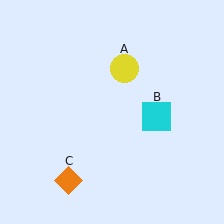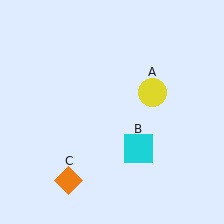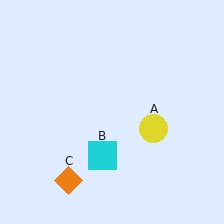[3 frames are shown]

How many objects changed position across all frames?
2 objects changed position: yellow circle (object A), cyan square (object B).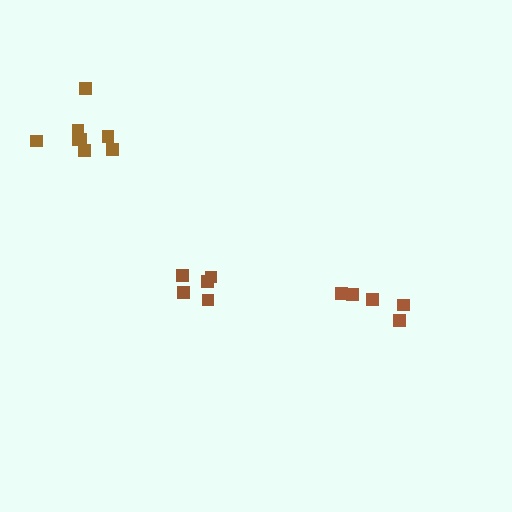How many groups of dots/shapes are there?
There are 3 groups.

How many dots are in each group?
Group 1: 5 dots, Group 2: 8 dots, Group 3: 5 dots (18 total).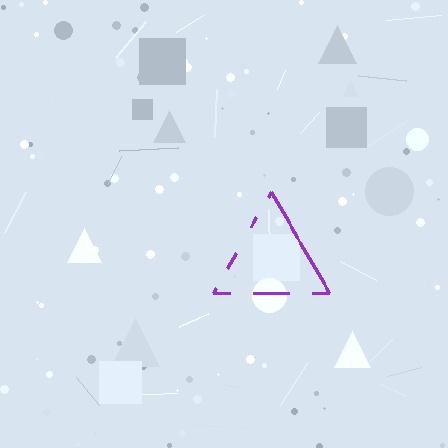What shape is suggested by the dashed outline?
The dashed outline suggests a triangle.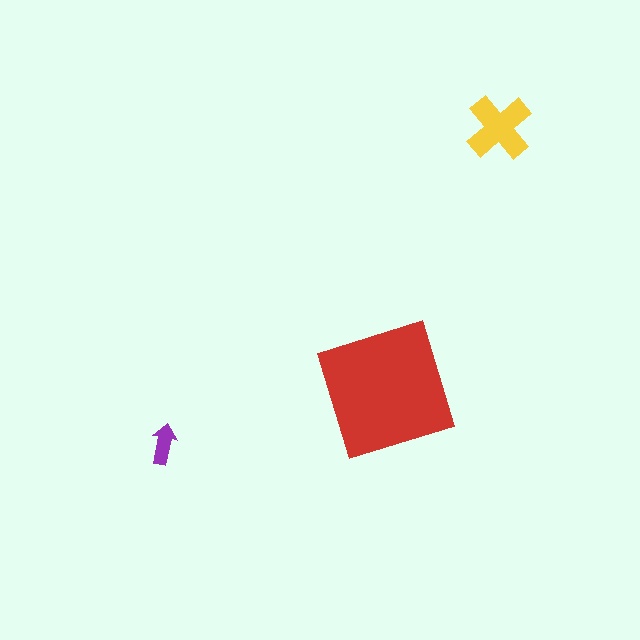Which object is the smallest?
The purple arrow.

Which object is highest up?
The yellow cross is topmost.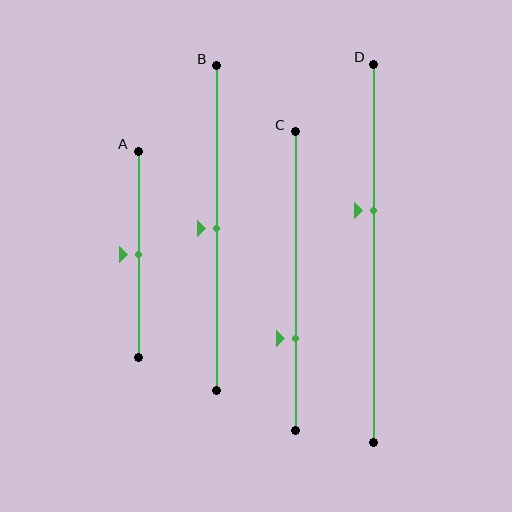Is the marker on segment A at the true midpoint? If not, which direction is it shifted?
Yes, the marker on segment A is at the true midpoint.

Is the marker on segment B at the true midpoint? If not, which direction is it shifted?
Yes, the marker on segment B is at the true midpoint.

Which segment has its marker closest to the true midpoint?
Segment A has its marker closest to the true midpoint.